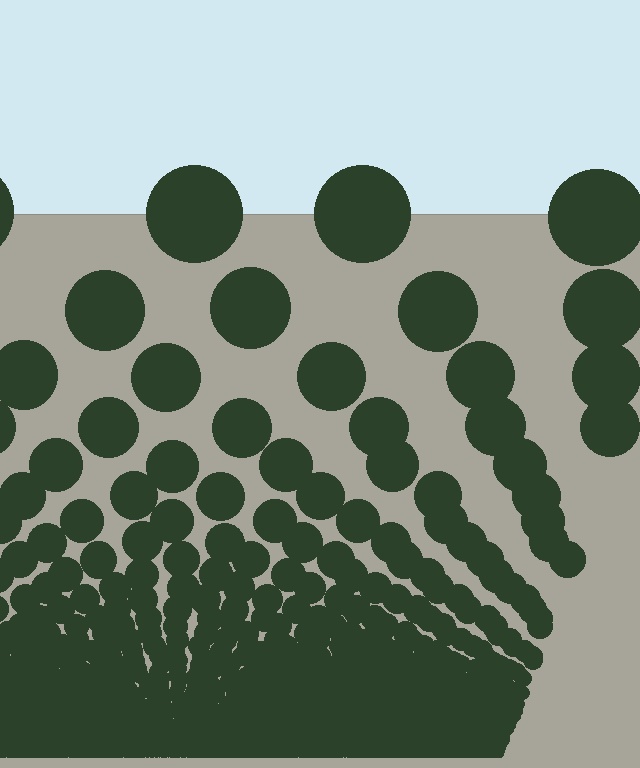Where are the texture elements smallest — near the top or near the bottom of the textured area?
Near the bottom.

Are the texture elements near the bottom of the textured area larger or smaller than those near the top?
Smaller. The gradient is inverted — elements near the bottom are smaller and denser.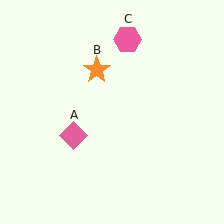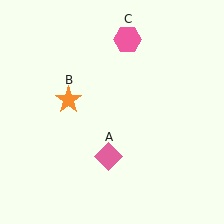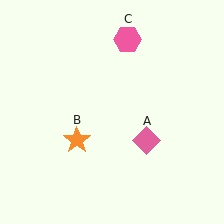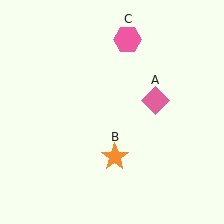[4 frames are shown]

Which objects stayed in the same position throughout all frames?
Pink hexagon (object C) remained stationary.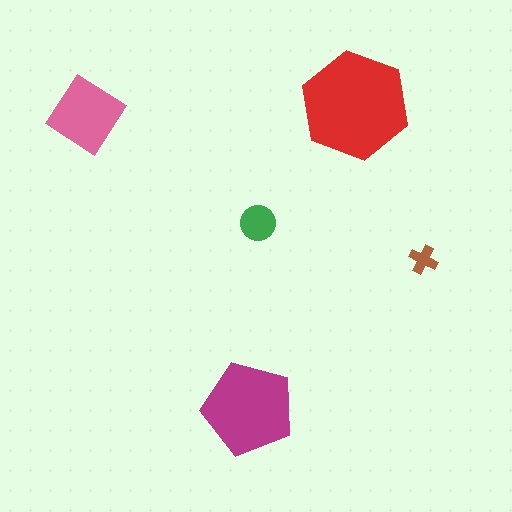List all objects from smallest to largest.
The brown cross, the green circle, the pink diamond, the magenta pentagon, the red hexagon.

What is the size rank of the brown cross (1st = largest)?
5th.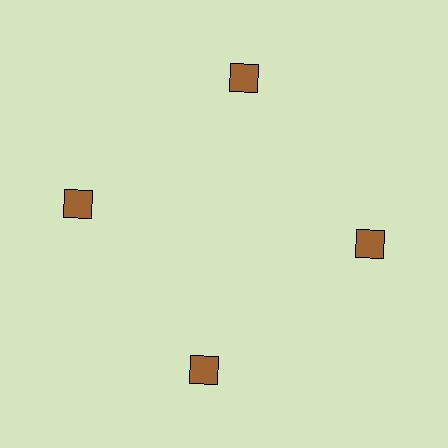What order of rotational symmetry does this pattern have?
This pattern has 4-fold rotational symmetry.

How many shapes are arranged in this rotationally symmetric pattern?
There are 4 shapes, arranged in 4 groups of 1.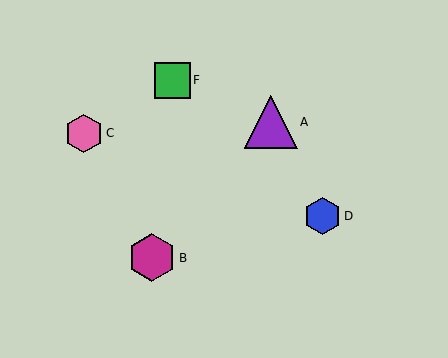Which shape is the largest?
The purple triangle (labeled A) is the largest.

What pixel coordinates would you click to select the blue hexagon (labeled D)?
Click at (322, 216) to select the blue hexagon D.